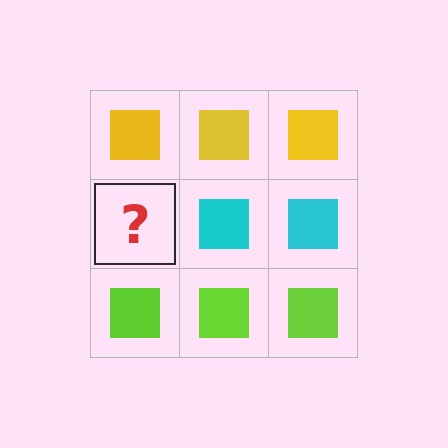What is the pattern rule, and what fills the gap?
The rule is that each row has a consistent color. The gap should be filled with a cyan square.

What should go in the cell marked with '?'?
The missing cell should contain a cyan square.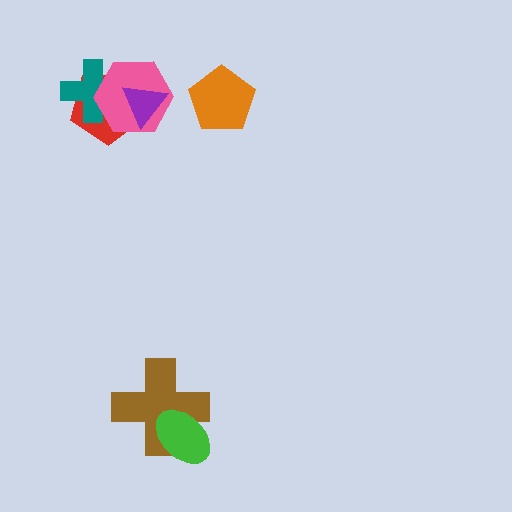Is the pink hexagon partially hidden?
Yes, it is partially covered by another shape.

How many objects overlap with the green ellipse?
1 object overlaps with the green ellipse.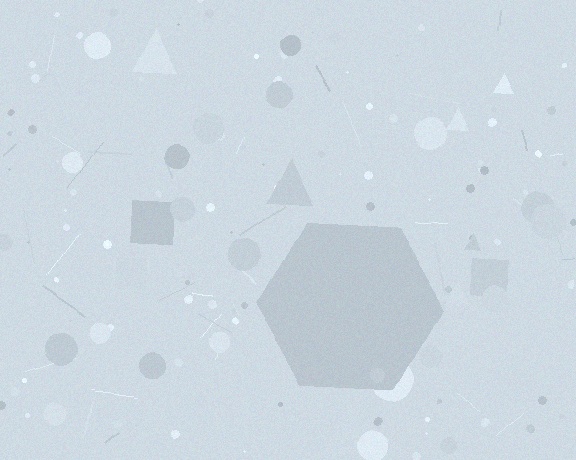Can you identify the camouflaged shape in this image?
The camouflaged shape is a hexagon.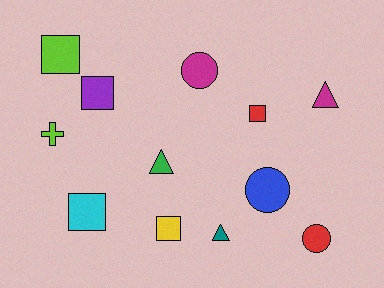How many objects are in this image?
There are 12 objects.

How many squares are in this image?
There are 5 squares.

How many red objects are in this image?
There are 2 red objects.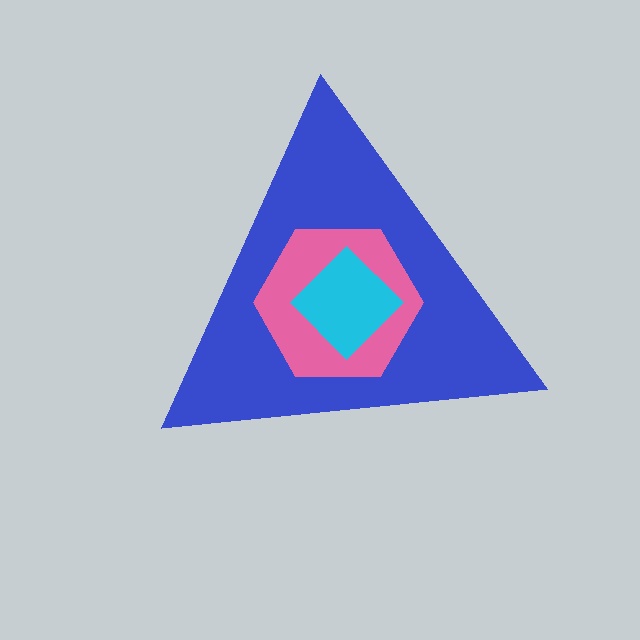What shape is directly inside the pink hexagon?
The cyan diamond.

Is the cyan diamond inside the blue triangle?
Yes.